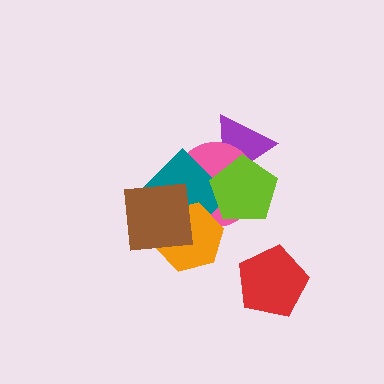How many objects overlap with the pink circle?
4 objects overlap with the pink circle.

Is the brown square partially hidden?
No, no other shape covers it.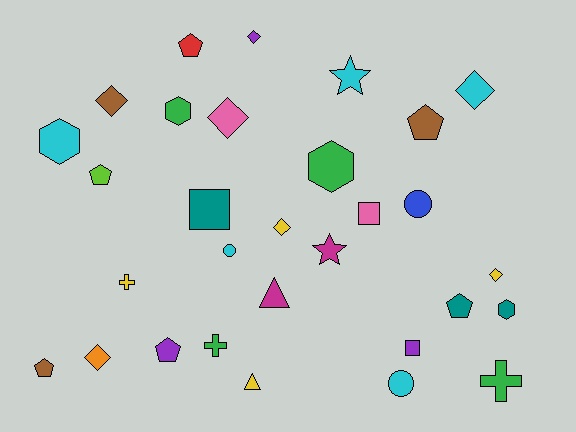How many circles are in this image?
There are 3 circles.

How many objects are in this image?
There are 30 objects.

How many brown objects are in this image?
There are 3 brown objects.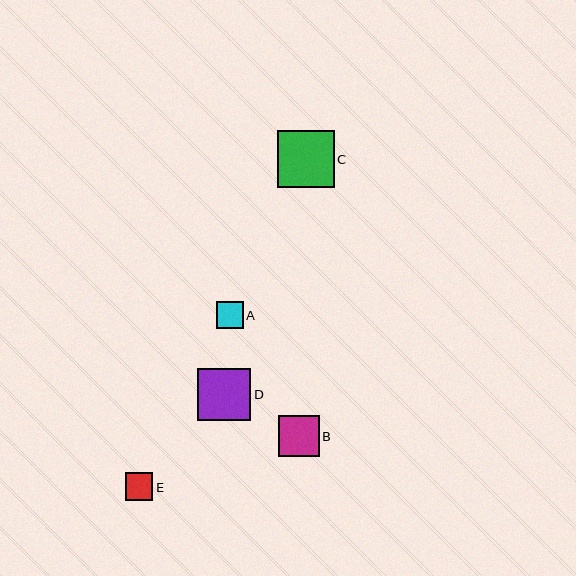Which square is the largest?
Square C is the largest with a size of approximately 57 pixels.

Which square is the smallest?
Square A is the smallest with a size of approximately 27 pixels.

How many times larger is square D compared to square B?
Square D is approximately 1.3 times the size of square B.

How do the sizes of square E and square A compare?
Square E and square A are approximately the same size.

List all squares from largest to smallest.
From largest to smallest: C, D, B, E, A.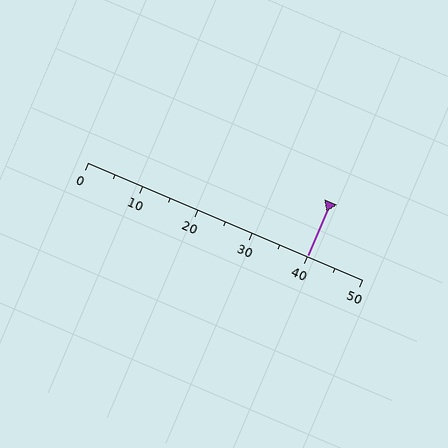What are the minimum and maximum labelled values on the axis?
The axis runs from 0 to 50.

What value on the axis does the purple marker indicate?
The marker indicates approximately 40.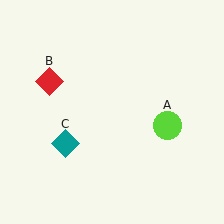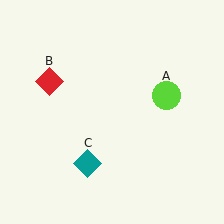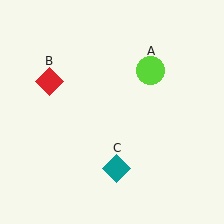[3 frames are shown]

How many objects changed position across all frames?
2 objects changed position: lime circle (object A), teal diamond (object C).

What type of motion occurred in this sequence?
The lime circle (object A), teal diamond (object C) rotated counterclockwise around the center of the scene.